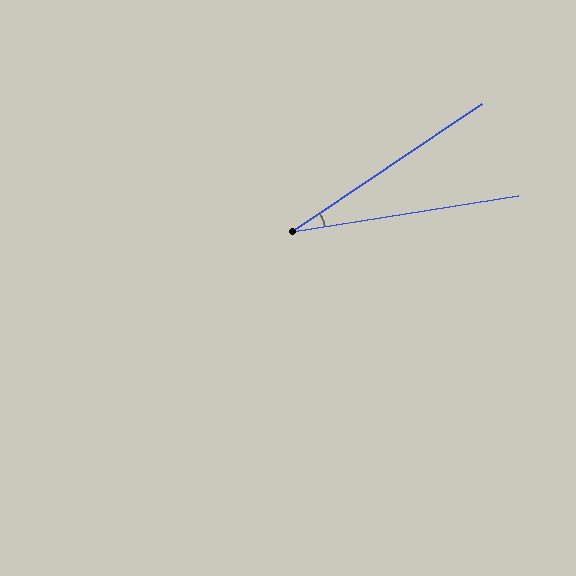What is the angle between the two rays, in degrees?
Approximately 25 degrees.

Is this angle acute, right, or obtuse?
It is acute.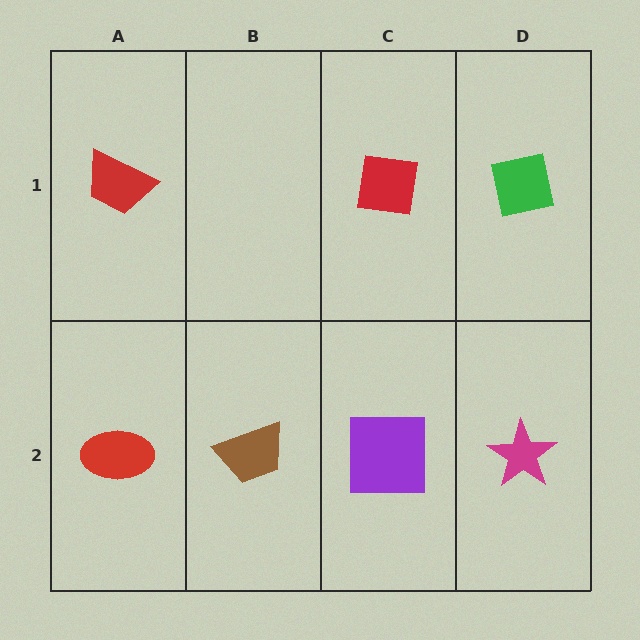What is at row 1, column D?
A green square.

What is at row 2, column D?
A magenta star.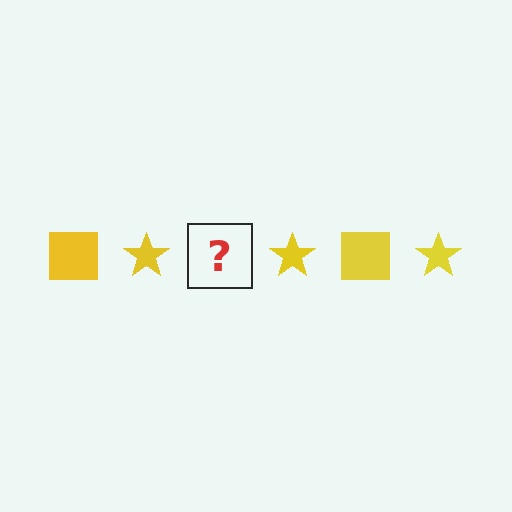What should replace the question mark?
The question mark should be replaced with a yellow square.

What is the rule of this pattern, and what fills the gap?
The rule is that the pattern cycles through square, star shapes in yellow. The gap should be filled with a yellow square.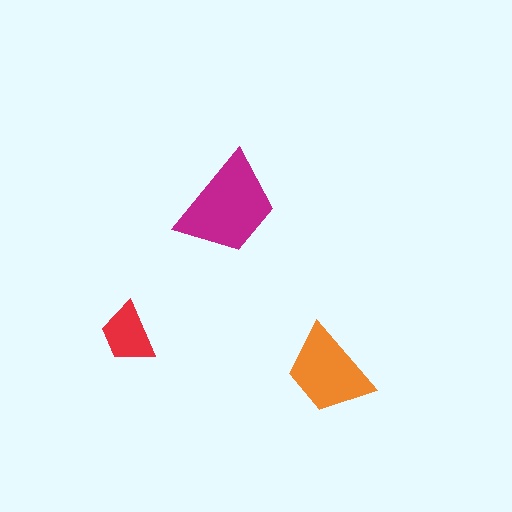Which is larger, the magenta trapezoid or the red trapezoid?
The magenta one.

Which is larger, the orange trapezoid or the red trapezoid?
The orange one.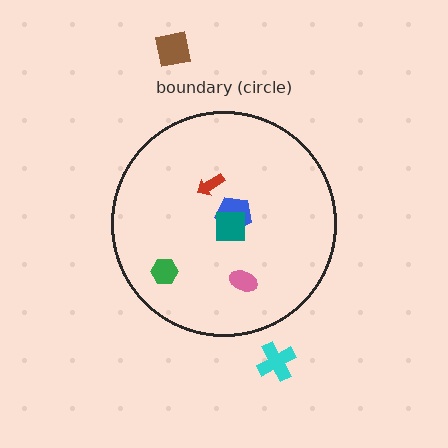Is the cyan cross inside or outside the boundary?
Outside.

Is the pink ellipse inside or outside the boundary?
Inside.